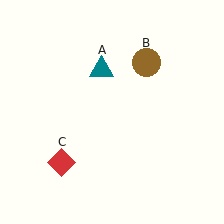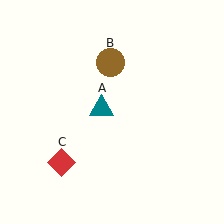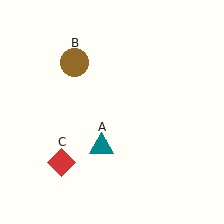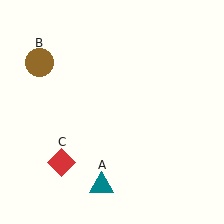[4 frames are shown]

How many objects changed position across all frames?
2 objects changed position: teal triangle (object A), brown circle (object B).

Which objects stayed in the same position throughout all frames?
Red diamond (object C) remained stationary.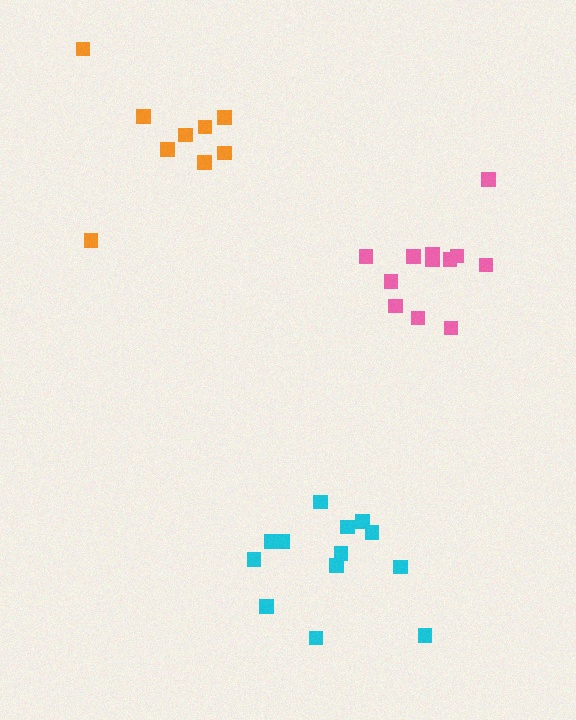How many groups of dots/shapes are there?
There are 3 groups.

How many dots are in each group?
Group 1: 13 dots, Group 2: 12 dots, Group 3: 9 dots (34 total).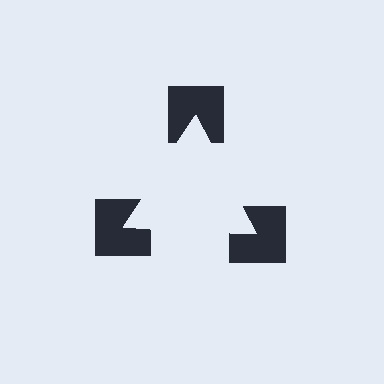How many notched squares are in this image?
There are 3 — one at each vertex of the illusory triangle.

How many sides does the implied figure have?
3 sides.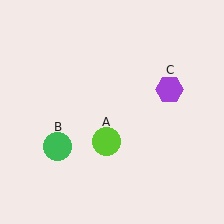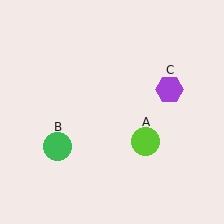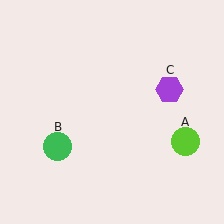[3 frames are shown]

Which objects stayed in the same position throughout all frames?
Green circle (object B) and purple hexagon (object C) remained stationary.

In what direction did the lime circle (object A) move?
The lime circle (object A) moved right.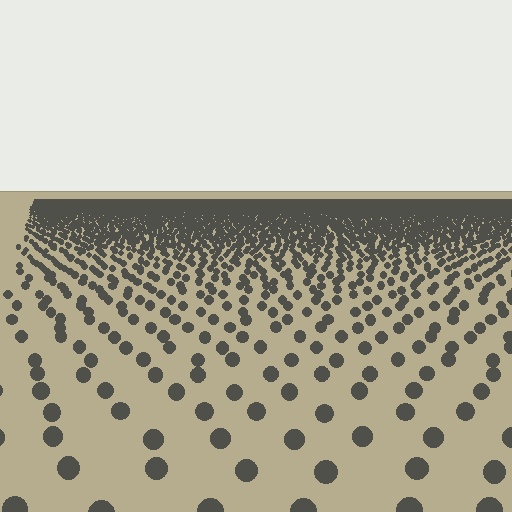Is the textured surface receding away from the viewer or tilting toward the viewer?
The surface is receding away from the viewer. Texture elements get smaller and denser toward the top.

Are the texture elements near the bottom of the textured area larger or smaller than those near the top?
Larger. Near the bottom, elements are closer to the viewer and appear at a bigger on-screen size.